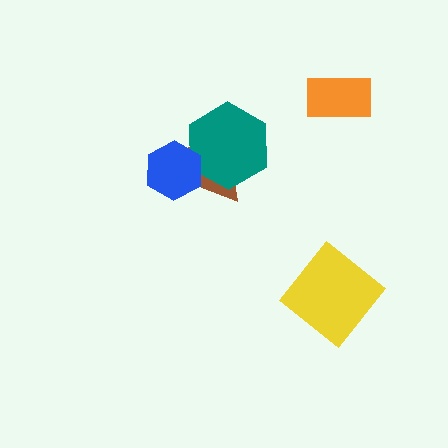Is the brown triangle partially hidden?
Yes, it is partially covered by another shape.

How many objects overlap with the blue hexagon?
2 objects overlap with the blue hexagon.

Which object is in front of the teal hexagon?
The blue hexagon is in front of the teal hexagon.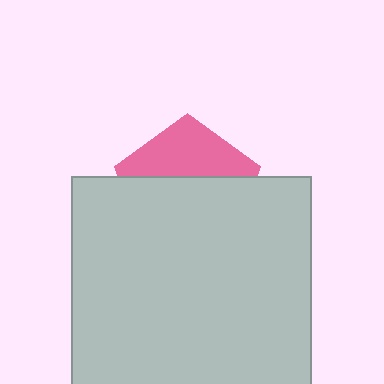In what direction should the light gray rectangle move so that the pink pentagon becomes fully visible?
The light gray rectangle should move down. That is the shortest direction to clear the overlap and leave the pink pentagon fully visible.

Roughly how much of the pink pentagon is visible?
A small part of it is visible (roughly 37%).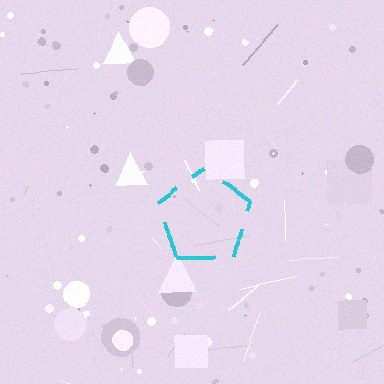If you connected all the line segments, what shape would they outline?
They would outline a pentagon.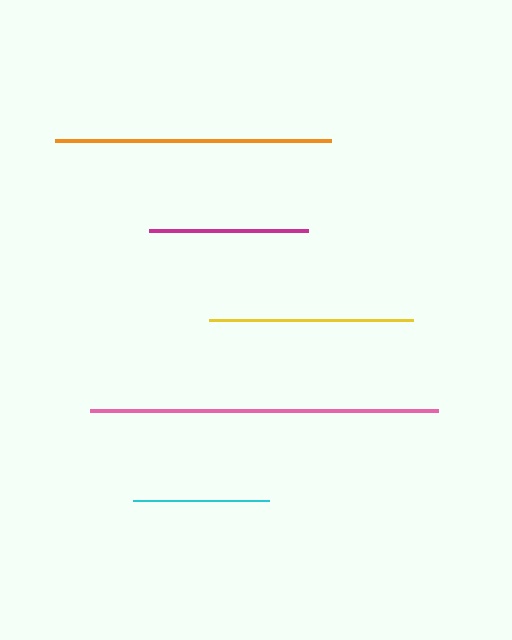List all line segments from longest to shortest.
From longest to shortest: pink, orange, yellow, magenta, cyan.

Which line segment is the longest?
The pink line is the longest at approximately 348 pixels.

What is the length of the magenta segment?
The magenta segment is approximately 159 pixels long.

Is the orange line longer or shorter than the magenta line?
The orange line is longer than the magenta line.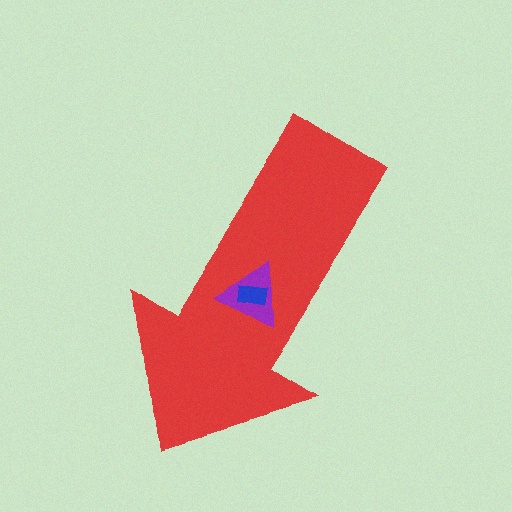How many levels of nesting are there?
3.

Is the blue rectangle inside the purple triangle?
Yes.